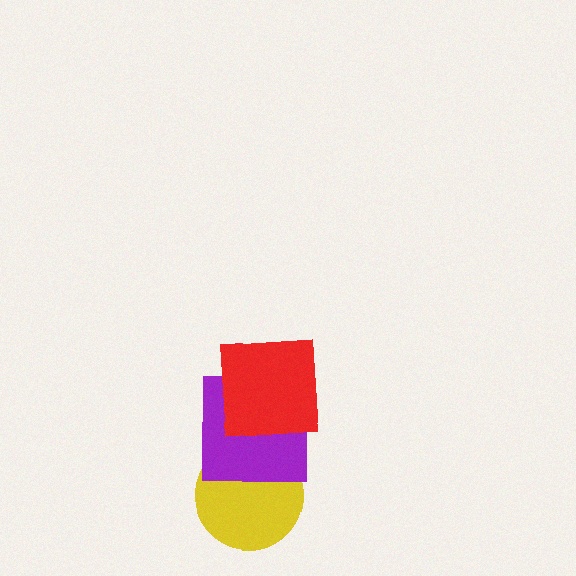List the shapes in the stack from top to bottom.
From top to bottom: the red square, the purple square, the yellow circle.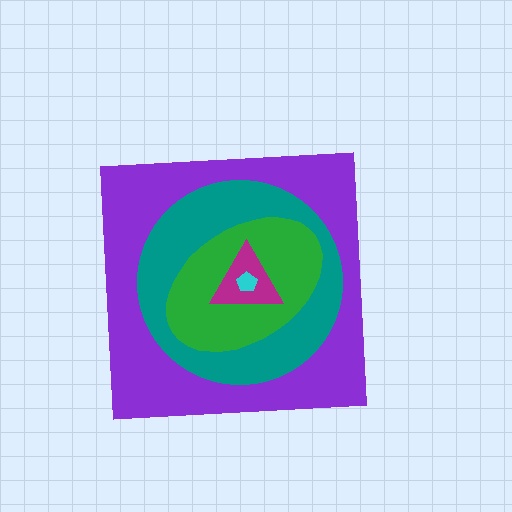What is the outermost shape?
The purple square.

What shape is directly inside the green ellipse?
The magenta triangle.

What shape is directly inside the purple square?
The teal circle.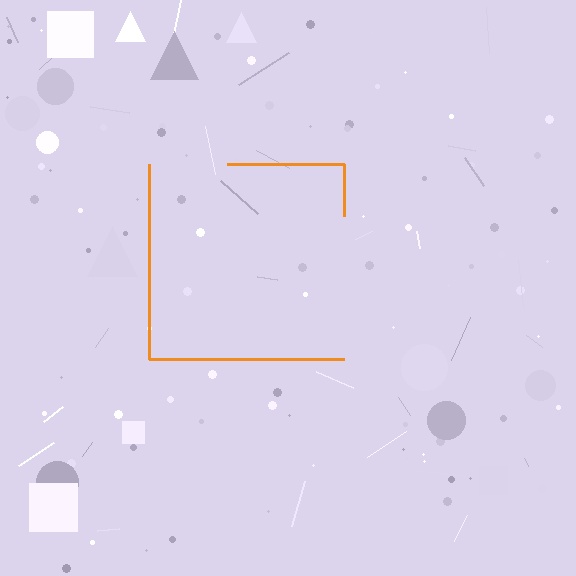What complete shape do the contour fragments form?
The contour fragments form a square.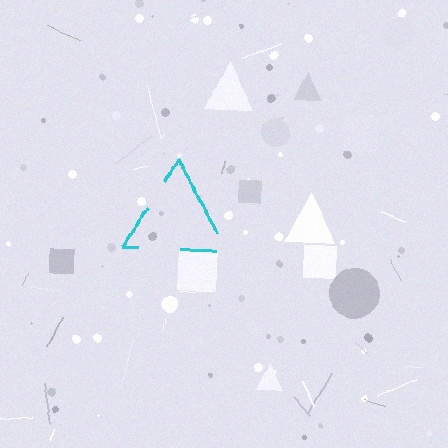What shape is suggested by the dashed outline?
The dashed outline suggests a triangle.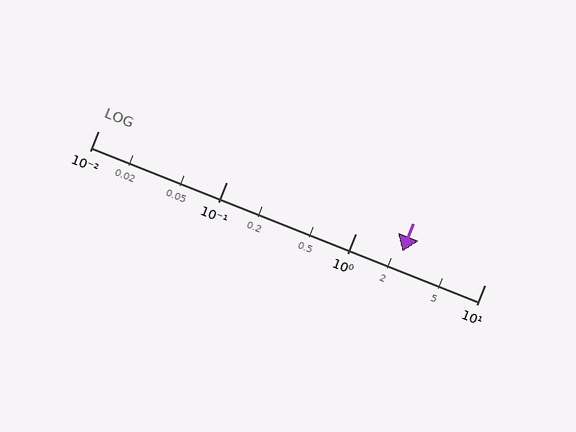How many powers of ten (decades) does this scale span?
The scale spans 3 decades, from 0.01 to 10.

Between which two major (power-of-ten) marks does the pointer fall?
The pointer is between 1 and 10.